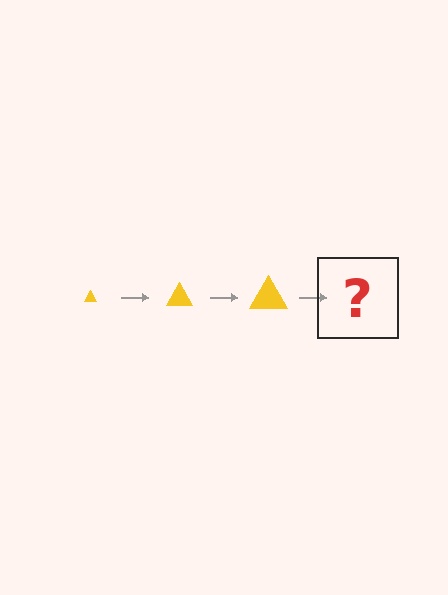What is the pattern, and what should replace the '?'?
The pattern is that the triangle gets progressively larger each step. The '?' should be a yellow triangle, larger than the previous one.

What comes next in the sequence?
The next element should be a yellow triangle, larger than the previous one.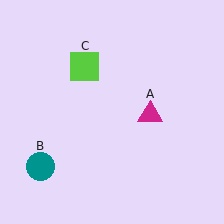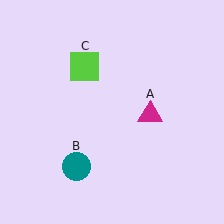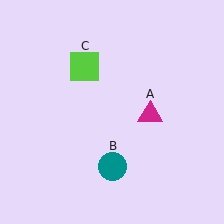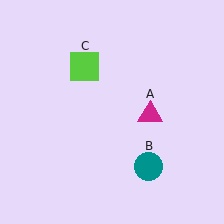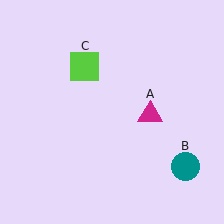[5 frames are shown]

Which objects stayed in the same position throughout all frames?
Magenta triangle (object A) and lime square (object C) remained stationary.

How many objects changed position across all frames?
1 object changed position: teal circle (object B).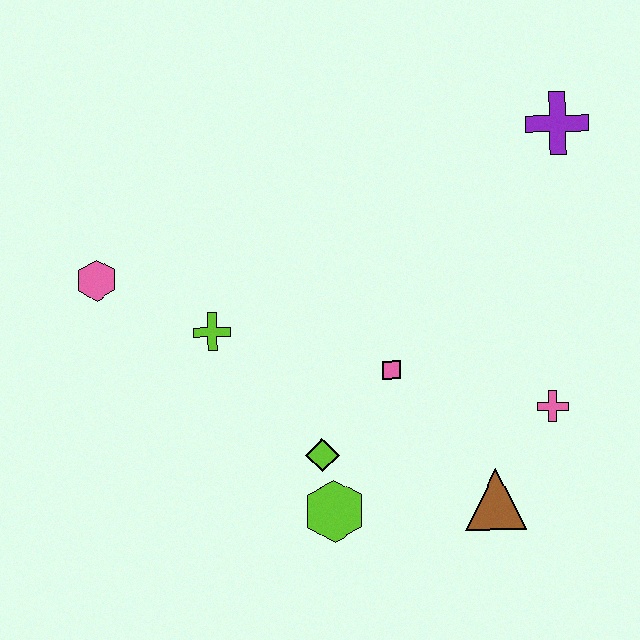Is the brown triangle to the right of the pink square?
Yes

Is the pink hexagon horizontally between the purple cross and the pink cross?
No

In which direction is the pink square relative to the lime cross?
The pink square is to the right of the lime cross.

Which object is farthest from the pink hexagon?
The purple cross is farthest from the pink hexagon.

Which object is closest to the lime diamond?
The lime hexagon is closest to the lime diamond.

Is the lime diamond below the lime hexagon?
No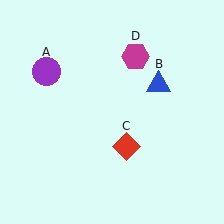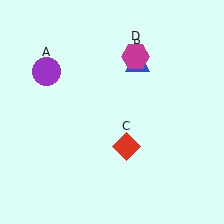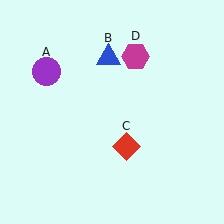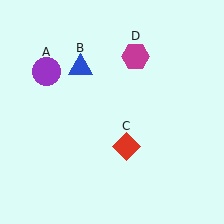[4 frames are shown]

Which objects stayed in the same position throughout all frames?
Purple circle (object A) and red diamond (object C) and magenta hexagon (object D) remained stationary.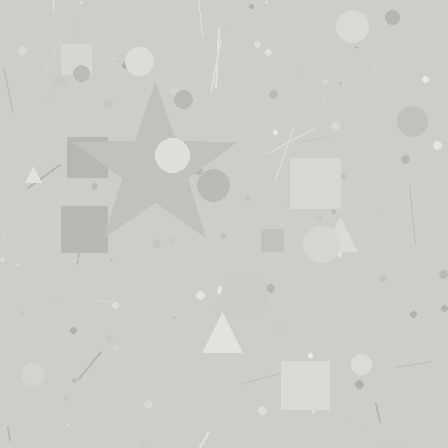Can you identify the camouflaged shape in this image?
The camouflaged shape is a star.